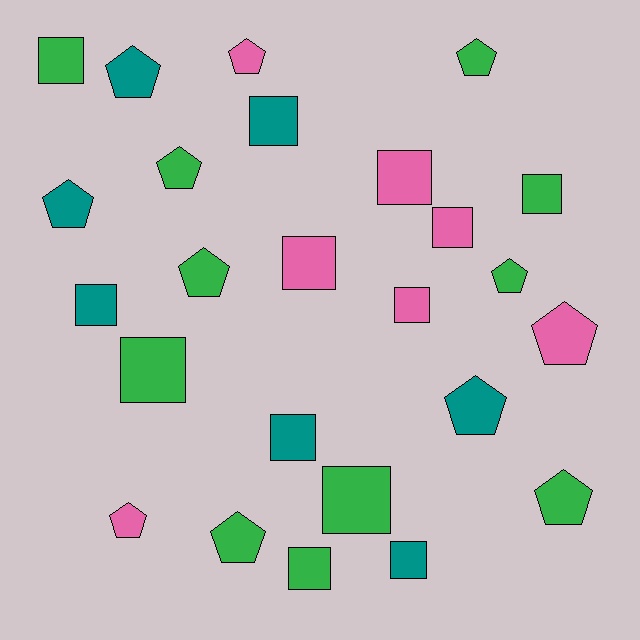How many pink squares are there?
There are 4 pink squares.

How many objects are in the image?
There are 25 objects.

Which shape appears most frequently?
Square, with 13 objects.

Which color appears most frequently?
Green, with 11 objects.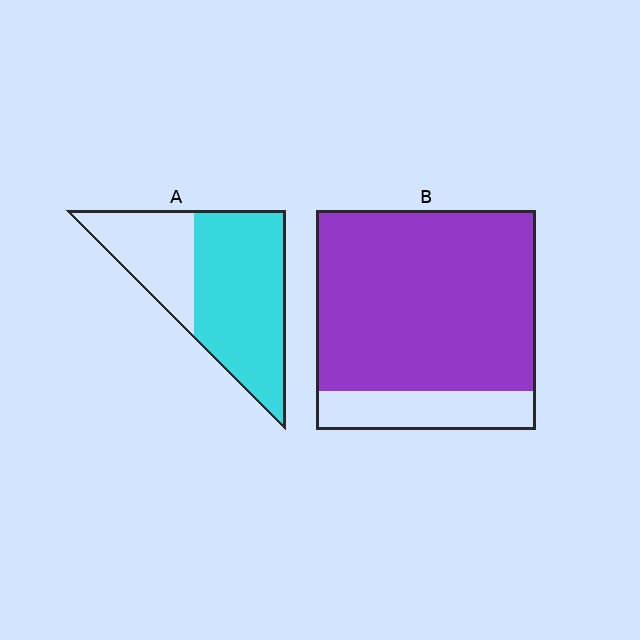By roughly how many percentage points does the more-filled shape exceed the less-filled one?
By roughly 15 percentage points (B over A).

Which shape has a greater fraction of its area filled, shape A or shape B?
Shape B.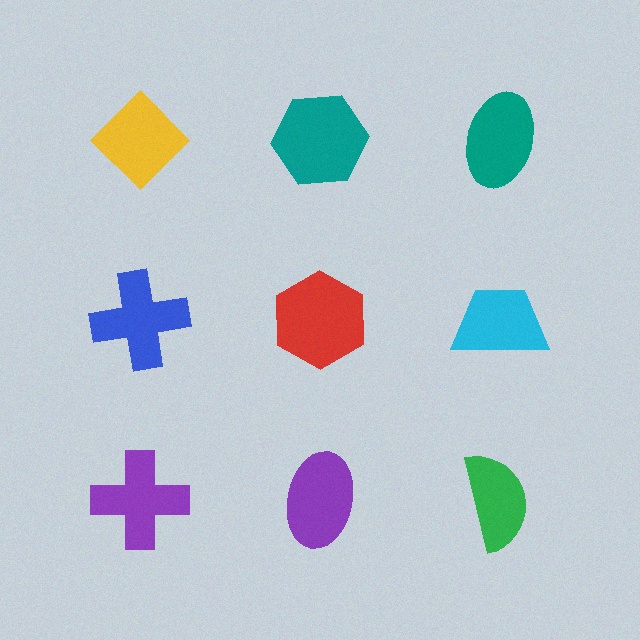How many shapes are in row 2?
3 shapes.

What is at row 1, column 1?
A yellow diamond.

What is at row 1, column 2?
A teal hexagon.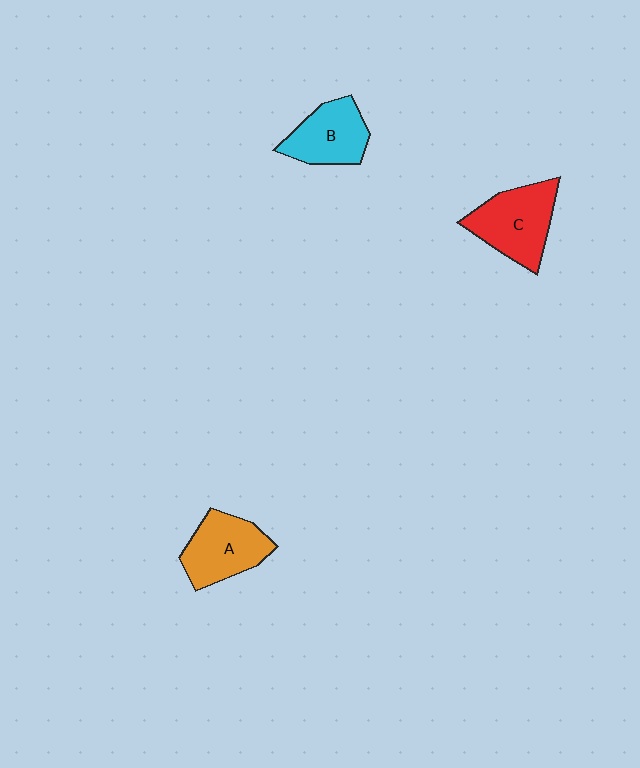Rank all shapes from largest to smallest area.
From largest to smallest: C (red), A (orange), B (cyan).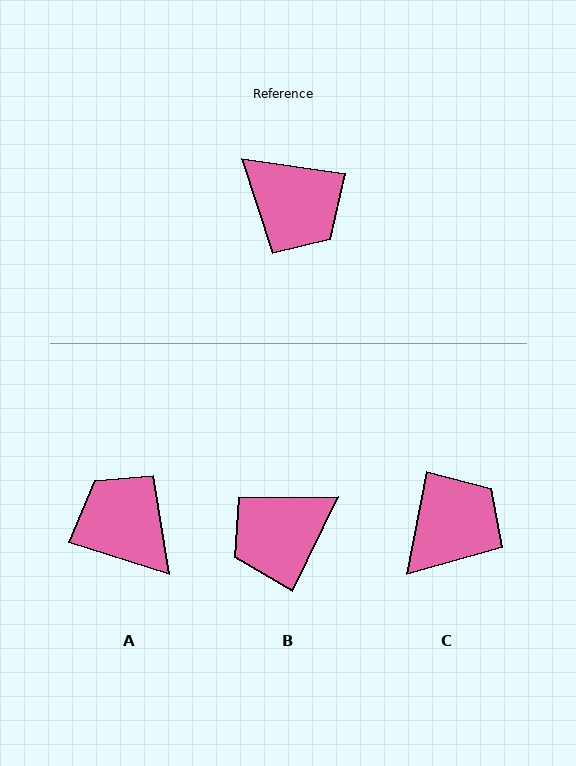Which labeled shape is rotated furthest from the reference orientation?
A, about 171 degrees away.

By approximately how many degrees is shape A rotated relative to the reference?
Approximately 171 degrees counter-clockwise.